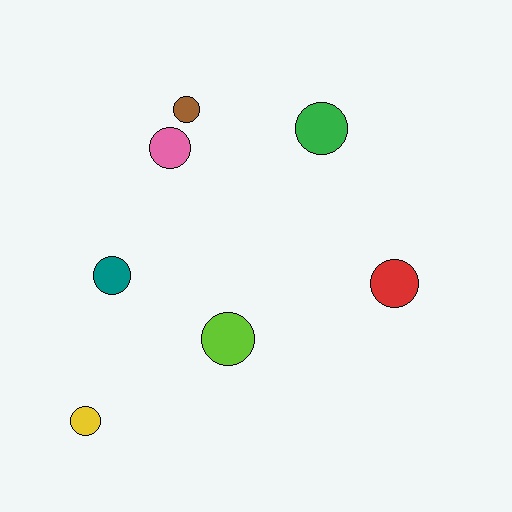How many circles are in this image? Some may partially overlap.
There are 7 circles.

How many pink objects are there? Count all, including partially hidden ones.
There is 1 pink object.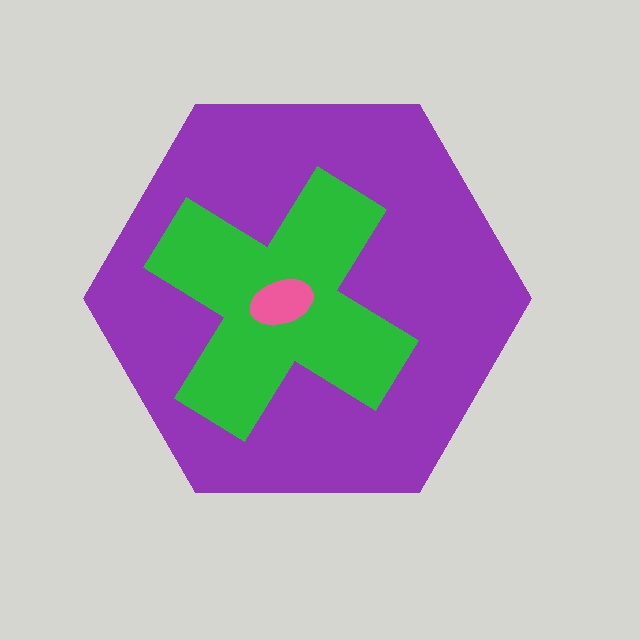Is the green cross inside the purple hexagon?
Yes.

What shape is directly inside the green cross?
The pink ellipse.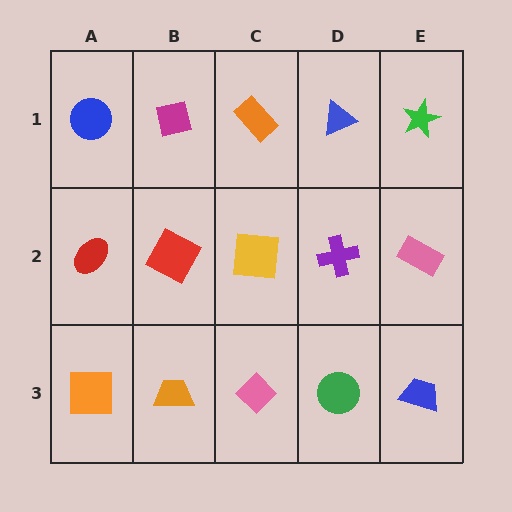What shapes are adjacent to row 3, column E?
A pink rectangle (row 2, column E), a green circle (row 3, column D).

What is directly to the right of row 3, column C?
A green circle.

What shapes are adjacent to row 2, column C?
An orange rectangle (row 1, column C), a pink diamond (row 3, column C), a red square (row 2, column B), a purple cross (row 2, column D).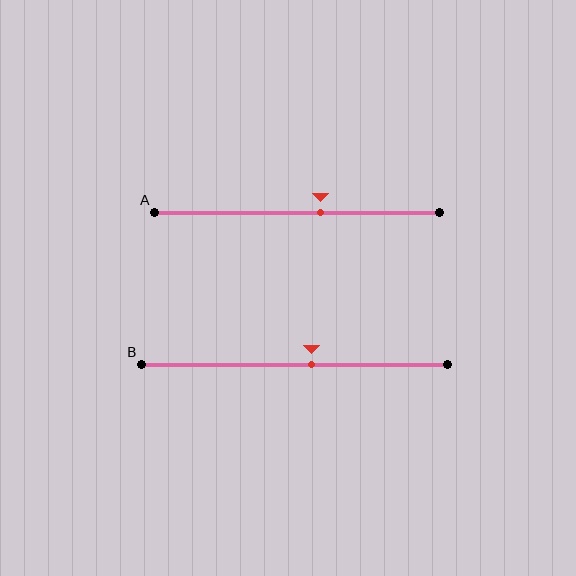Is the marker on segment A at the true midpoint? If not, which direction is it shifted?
No, the marker on segment A is shifted to the right by about 8% of the segment length.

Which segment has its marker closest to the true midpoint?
Segment B has its marker closest to the true midpoint.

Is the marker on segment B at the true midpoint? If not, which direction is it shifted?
No, the marker on segment B is shifted to the right by about 5% of the segment length.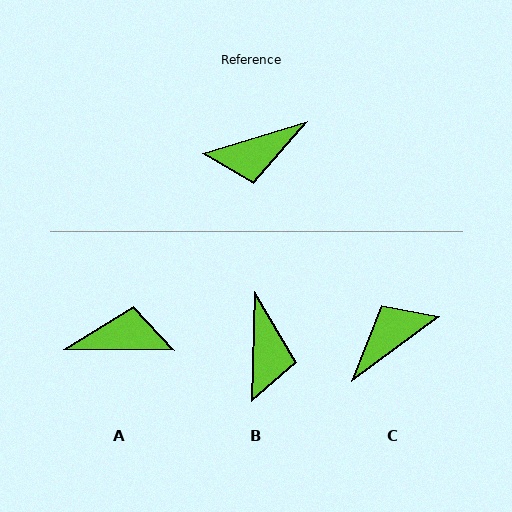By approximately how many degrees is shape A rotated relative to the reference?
Approximately 163 degrees counter-clockwise.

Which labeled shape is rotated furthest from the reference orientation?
A, about 163 degrees away.